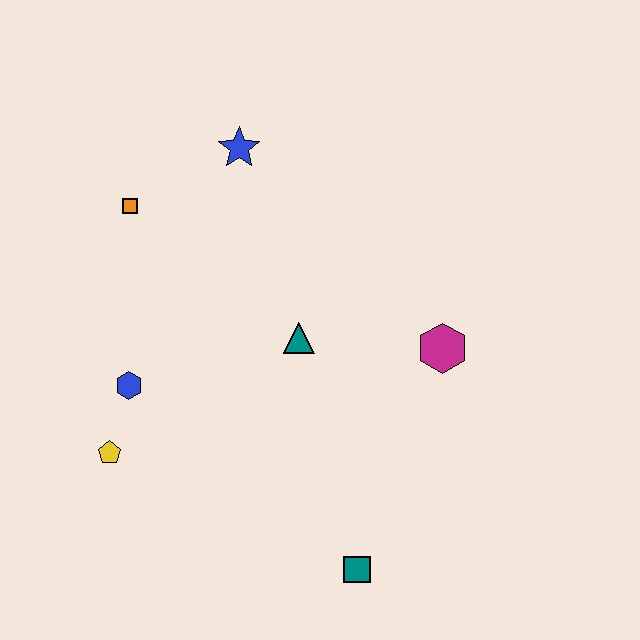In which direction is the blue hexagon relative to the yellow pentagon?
The blue hexagon is above the yellow pentagon.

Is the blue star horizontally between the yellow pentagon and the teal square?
Yes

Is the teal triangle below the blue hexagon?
No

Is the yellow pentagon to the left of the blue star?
Yes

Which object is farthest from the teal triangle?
The teal square is farthest from the teal triangle.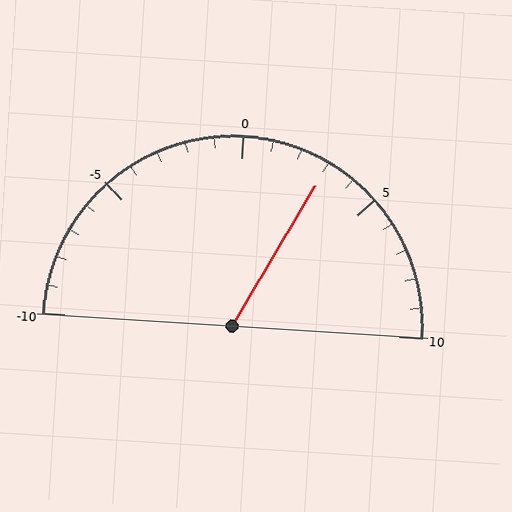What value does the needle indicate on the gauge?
The needle indicates approximately 3.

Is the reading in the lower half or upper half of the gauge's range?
The reading is in the upper half of the range (-10 to 10).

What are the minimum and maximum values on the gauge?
The gauge ranges from -10 to 10.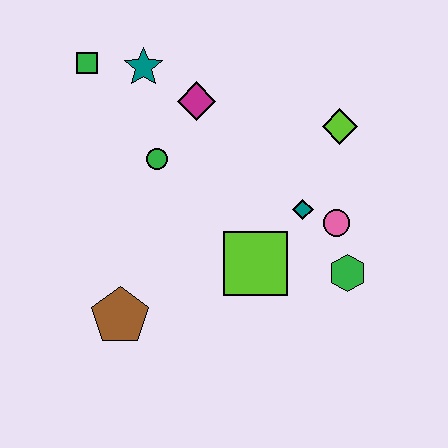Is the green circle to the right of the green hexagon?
No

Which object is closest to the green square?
The teal star is closest to the green square.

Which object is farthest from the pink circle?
The green square is farthest from the pink circle.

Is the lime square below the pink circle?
Yes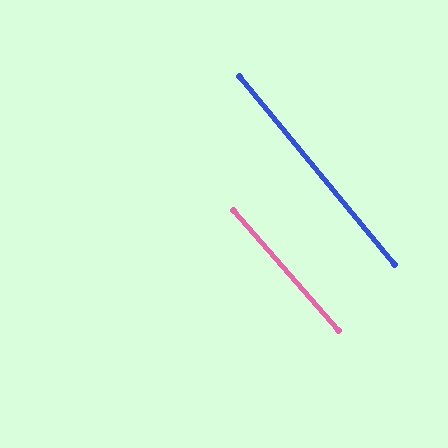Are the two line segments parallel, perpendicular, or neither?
Parallel — their directions differ by only 1.8°.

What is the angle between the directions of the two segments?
Approximately 2 degrees.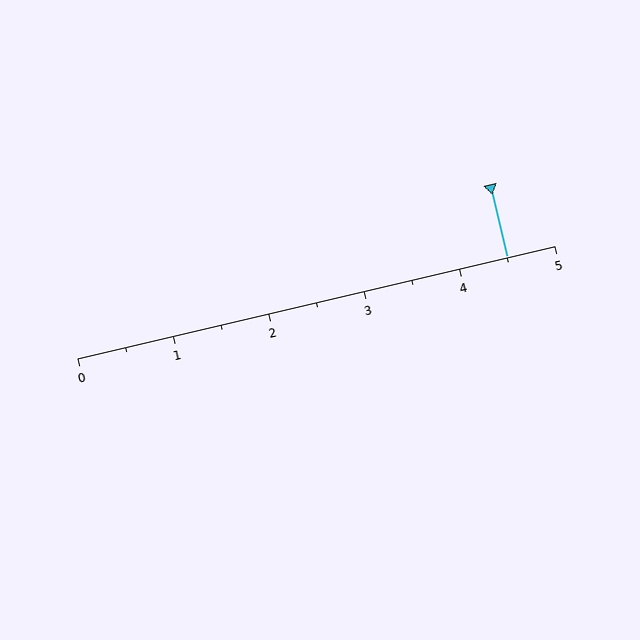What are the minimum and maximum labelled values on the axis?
The axis runs from 0 to 5.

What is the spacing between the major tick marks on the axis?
The major ticks are spaced 1 apart.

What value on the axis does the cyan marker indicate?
The marker indicates approximately 4.5.